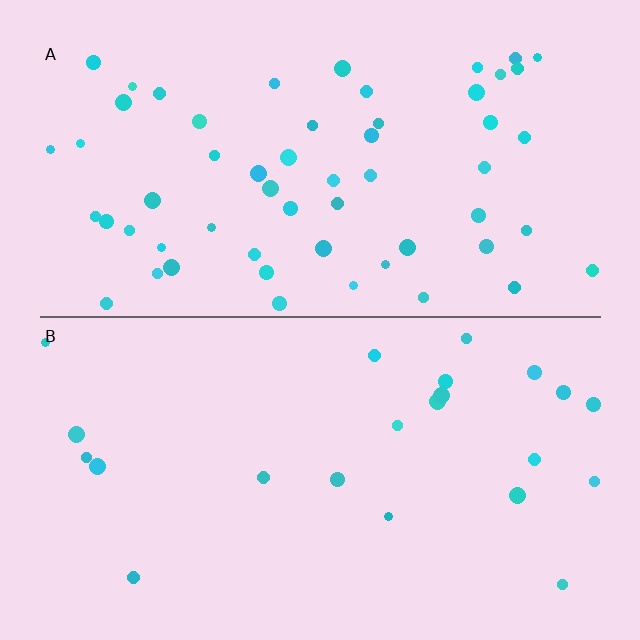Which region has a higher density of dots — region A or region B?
A (the top).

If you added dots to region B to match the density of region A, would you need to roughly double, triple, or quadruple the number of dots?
Approximately triple.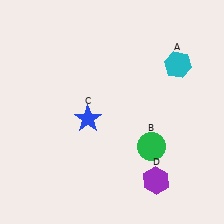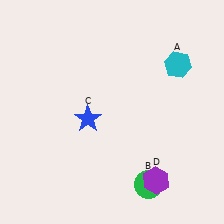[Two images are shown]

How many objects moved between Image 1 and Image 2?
1 object moved between the two images.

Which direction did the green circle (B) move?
The green circle (B) moved down.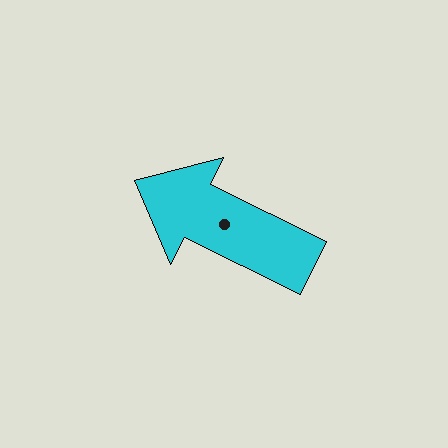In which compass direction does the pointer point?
Northwest.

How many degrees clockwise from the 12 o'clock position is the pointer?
Approximately 296 degrees.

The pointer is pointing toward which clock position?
Roughly 10 o'clock.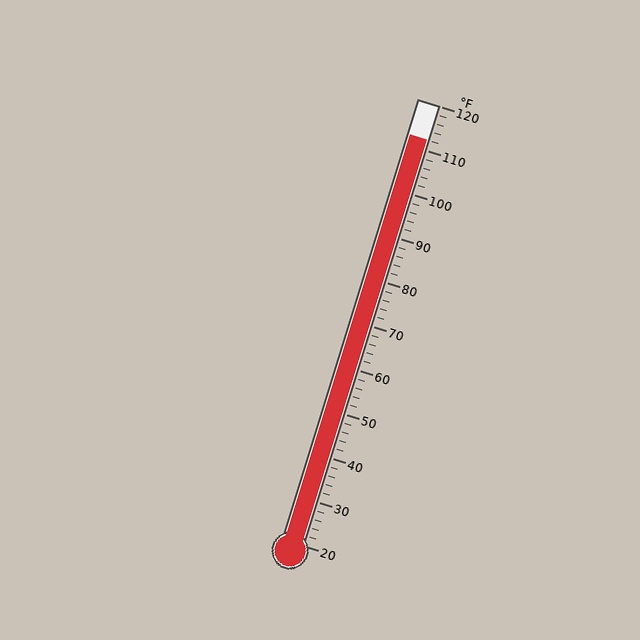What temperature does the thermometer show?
The thermometer shows approximately 112°F.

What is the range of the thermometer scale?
The thermometer scale ranges from 20°F to 120°F.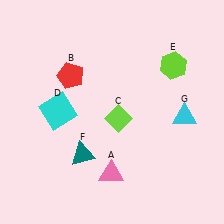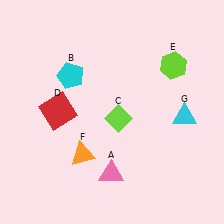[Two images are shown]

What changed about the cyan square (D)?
In Image 1, D is cyan. In Image 2, it changed to red.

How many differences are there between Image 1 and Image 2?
There are 3 differences between the two images.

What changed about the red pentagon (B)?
In Image 1, B is red. In Image 2, it changed to cyan.